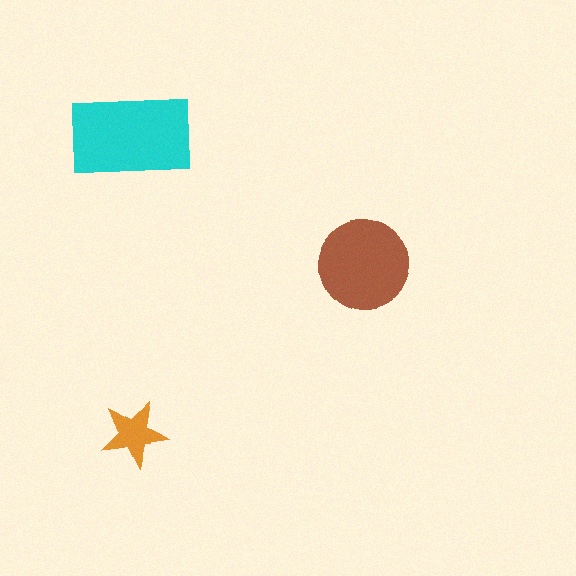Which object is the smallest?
The orange star.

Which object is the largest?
The cyan rectangle.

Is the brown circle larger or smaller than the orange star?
Larger.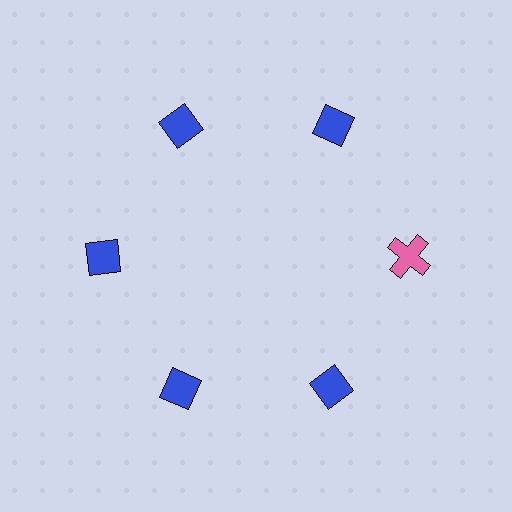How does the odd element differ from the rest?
It differs in both color (pink instead of blue) and shape (cross instead of diamond).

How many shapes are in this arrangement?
There are 6 shapes arranged in a ring pattern.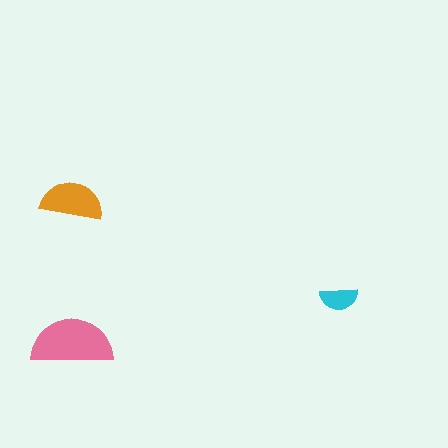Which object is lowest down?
The pink semicircle is bottommost.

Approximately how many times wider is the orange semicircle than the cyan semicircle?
About 1.5 times wider.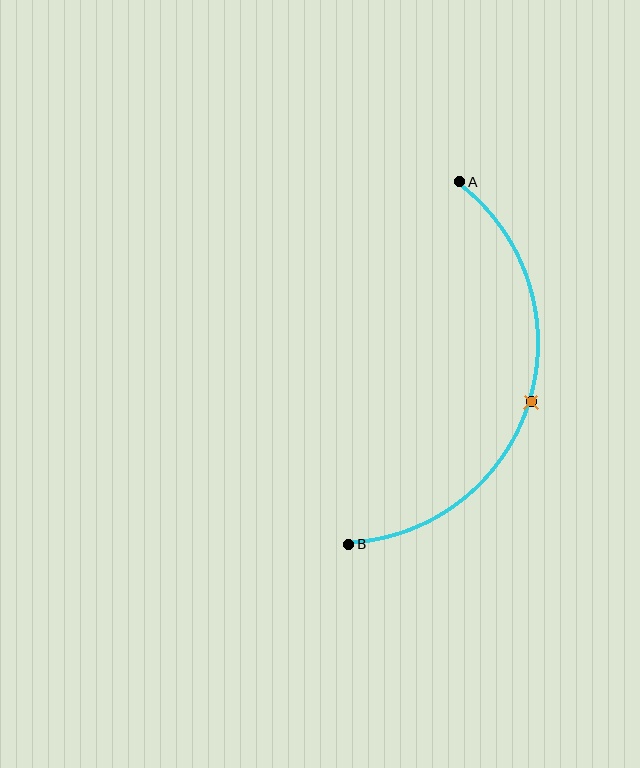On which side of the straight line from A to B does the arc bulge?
The arc bulges to the right of the straight line connecting A and B.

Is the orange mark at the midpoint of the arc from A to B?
Yes. The orange mark lies on the arc at equal arc-length from both A and B — it is the arc midpoint.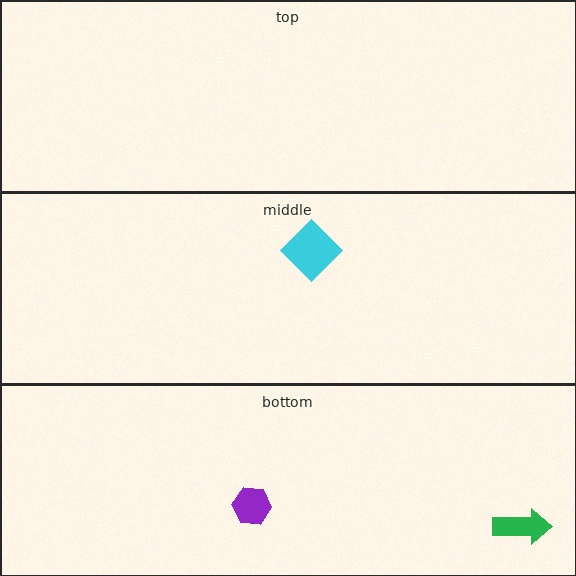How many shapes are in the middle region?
1.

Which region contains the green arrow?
The bottom region.